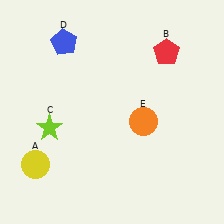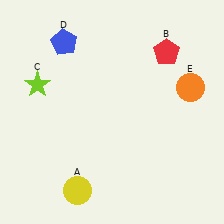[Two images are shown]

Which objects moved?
The objects that moved are: the yellow circle (A), the lime star (C), the orange circle (E).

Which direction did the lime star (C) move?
The lime star (C) moved up.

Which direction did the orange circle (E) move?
The orange circle (E) moved right.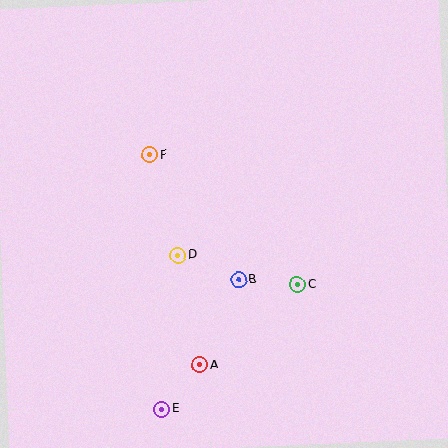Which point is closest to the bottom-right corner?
Point C is closest to the bottom-right corner.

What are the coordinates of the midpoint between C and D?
The midpoint between C and D is at (238, 270).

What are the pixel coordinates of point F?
Point F is at (150, 155).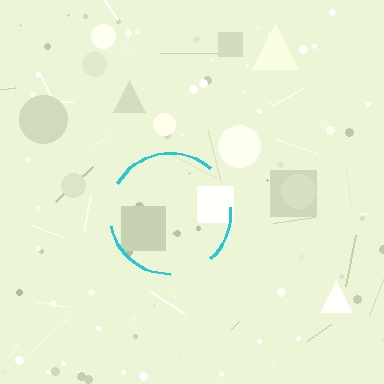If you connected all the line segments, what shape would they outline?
They would outline a circle.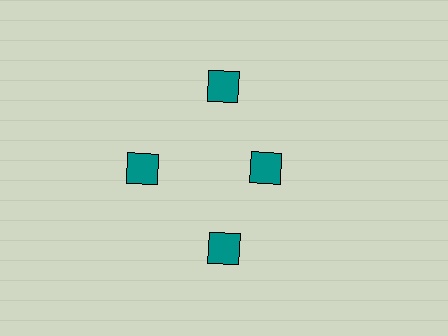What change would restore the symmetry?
The symmetry would be restored by moving it outward, back onto the ring so that all 4 diamonds sit at equal angles and equal distance from the center.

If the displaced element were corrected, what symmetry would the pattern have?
It would have 4-fold rotational symmetry — the pattern would map onto itself every 90 degrees.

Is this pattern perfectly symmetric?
No. The 4 teal diamonds are arranged in a ring, but one element near the 3 o'clock position is pulled inward toward the center, breaking the 4-fold rotational symmetry.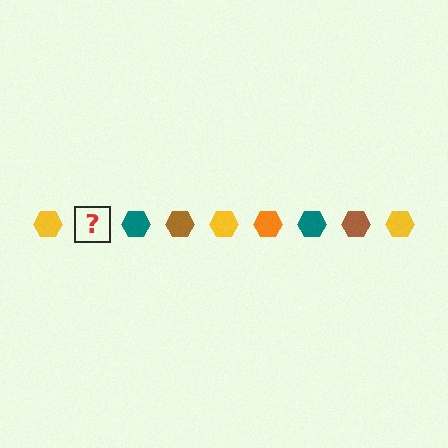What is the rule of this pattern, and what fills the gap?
The rule is that the pattern cycles through yellow, orange, teal, brown hexagons. The gap should be filled with an orange hexagon.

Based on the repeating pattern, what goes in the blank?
The blank should be an orange hexagon.